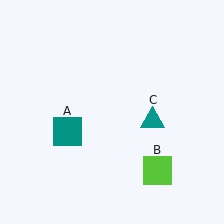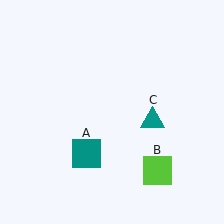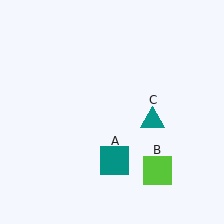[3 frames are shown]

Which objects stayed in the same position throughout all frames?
Lime square (object B) and teal triangle (object C) remained stationary.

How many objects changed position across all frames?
1 object changed position: teal square (object A).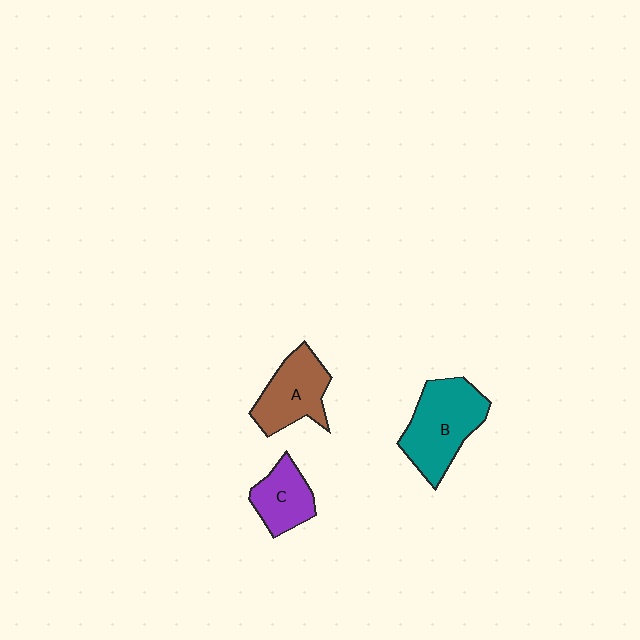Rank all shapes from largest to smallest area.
From largest to smallest: B (teal), A (brown), C (purple).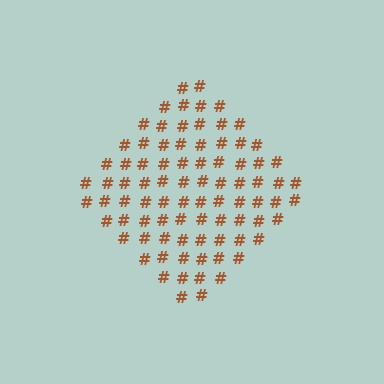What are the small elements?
The small elements are hash symbols.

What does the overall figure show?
The overall figure shows a diamond.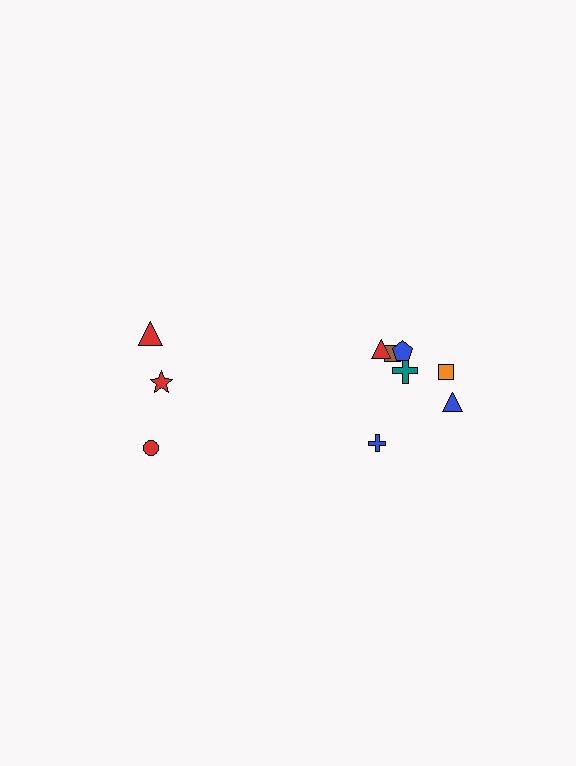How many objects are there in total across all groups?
There are 10 objects.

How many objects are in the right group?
There are 7 objects.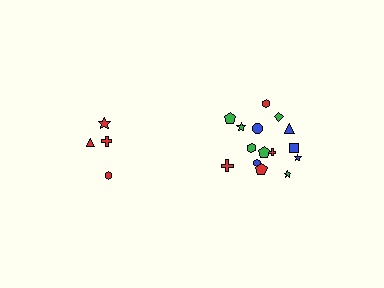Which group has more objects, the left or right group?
The right group.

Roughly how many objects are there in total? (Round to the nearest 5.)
Roughly 20 objects in total.